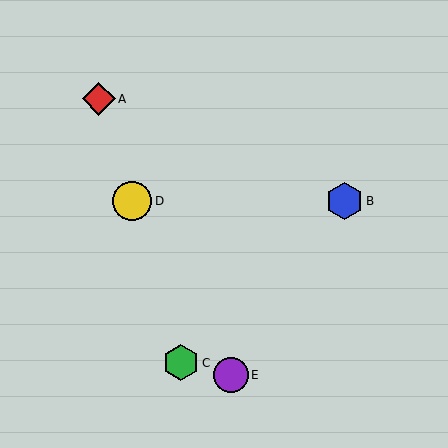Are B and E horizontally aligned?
No, B is at y≈201 and E is at y≈375.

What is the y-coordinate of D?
Object D is at y≈201.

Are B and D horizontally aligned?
Yes, both are at y≈201.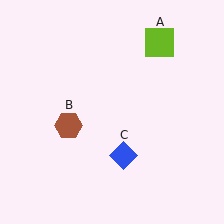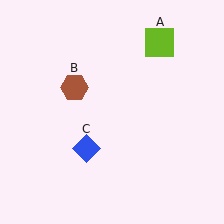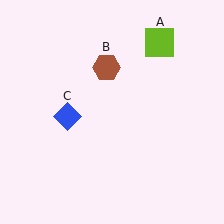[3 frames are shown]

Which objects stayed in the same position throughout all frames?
Lime square (object A) remained stationary.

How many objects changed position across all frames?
2 objects changed position: brown hexagon (object B), blue diamond (object C).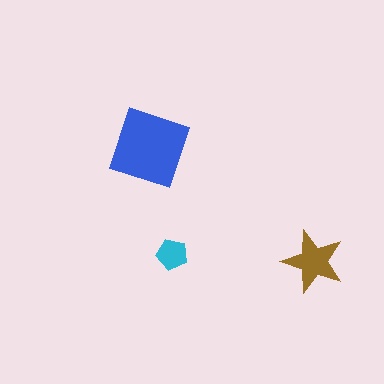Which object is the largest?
The blue square.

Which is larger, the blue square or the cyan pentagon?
The blue square.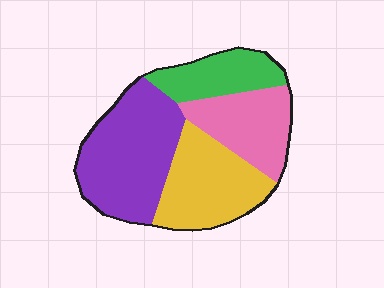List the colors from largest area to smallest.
From largest to smallest: purple, yellow, pink, green.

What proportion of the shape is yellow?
Yellow takes up about one quarter (1/4) of the shape.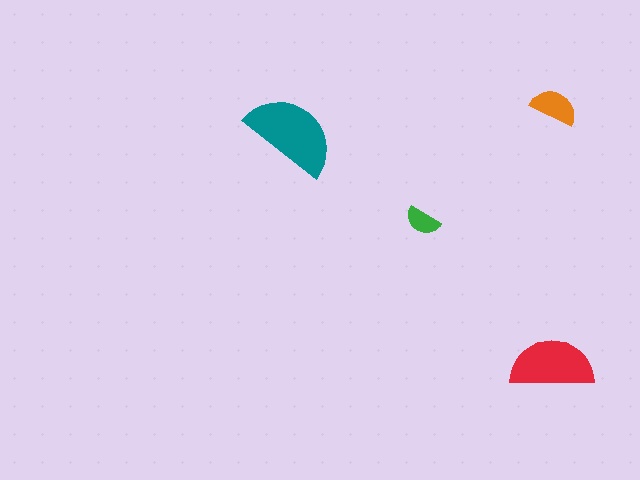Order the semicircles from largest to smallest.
the teal one, the red one, the orange one, the green one.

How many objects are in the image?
There are 4 objects in the image.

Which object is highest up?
The orange semicircle is topmost.